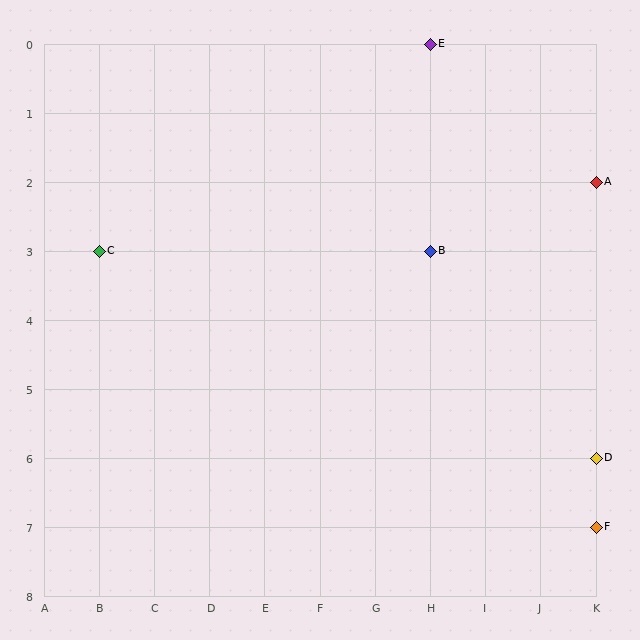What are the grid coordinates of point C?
Point C is at grid coordinates (B, 3).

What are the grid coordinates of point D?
Point D is at grid coordinates (K, 6).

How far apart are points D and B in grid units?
Points D and B are 3 columns and 3 rows apart (about 4.2 grid units diagonally).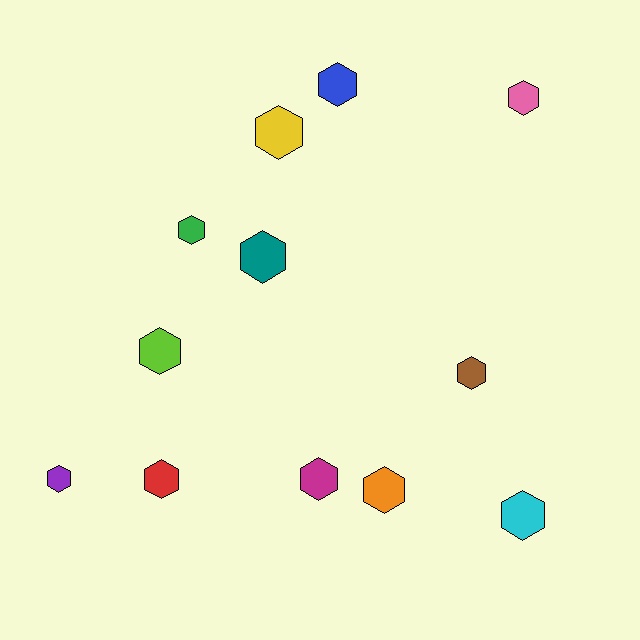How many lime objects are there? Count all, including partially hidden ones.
There is 1 lime object.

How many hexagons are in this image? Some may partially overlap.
There are 12 hexagons.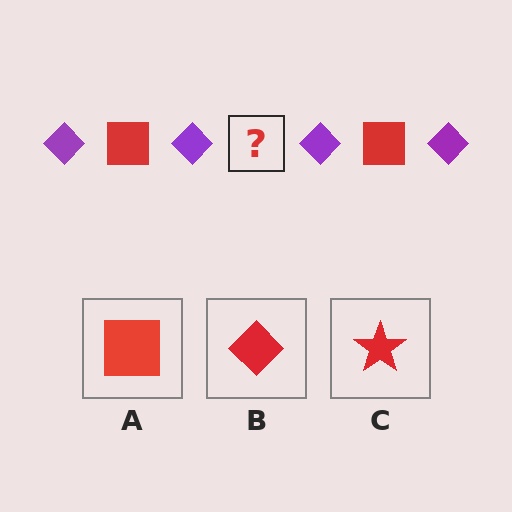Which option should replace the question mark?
Option A.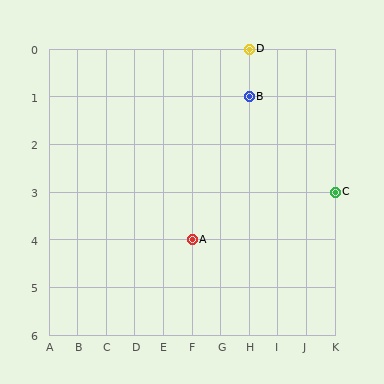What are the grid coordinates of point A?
Point A is at grid coordinates (F, 4).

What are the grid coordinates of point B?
Point B is at grid coordinates (H, 1).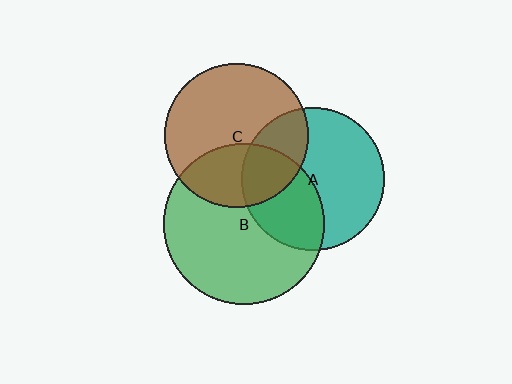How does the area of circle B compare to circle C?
Approximately 1.3 times.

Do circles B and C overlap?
Yes.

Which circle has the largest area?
Circle B (green).